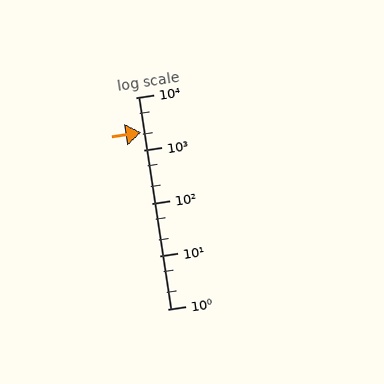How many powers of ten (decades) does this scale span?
The scale spans 4 decades, from 1 to 10000.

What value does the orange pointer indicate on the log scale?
The pointer indicates approximately 2200.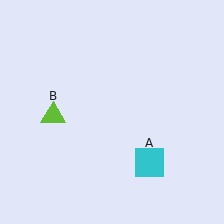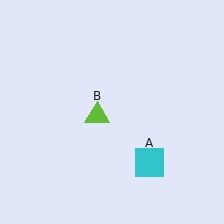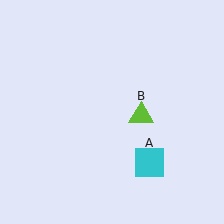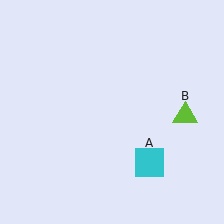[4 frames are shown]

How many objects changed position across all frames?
1 object changed position: lime triangle (object B).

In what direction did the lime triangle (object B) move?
The lime triangle (object B) moved right.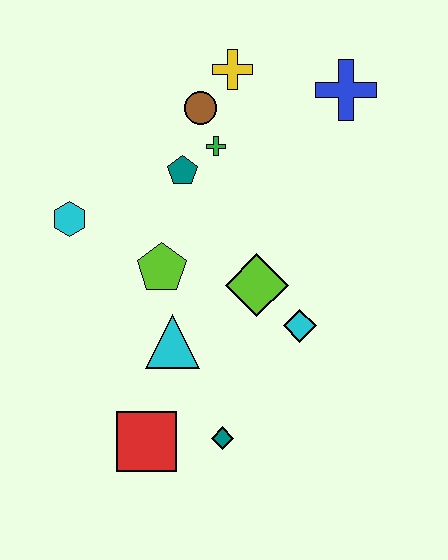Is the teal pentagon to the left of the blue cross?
Yes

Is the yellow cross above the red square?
Yes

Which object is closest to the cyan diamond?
The lime diamond is closest to the cyan diamond.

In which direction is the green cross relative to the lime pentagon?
The green cross is above the lime pentagon.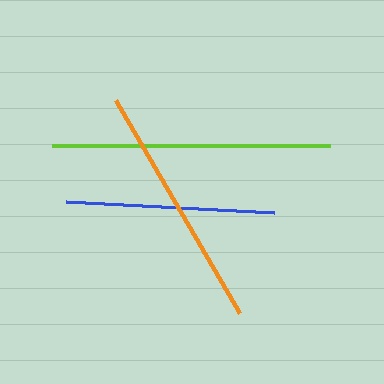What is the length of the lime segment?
The lime segment is approximately 278 pixels long.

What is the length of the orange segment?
The orange segment is approximately 247 pixels long.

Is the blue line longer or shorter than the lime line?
The lime line is longer than the blue line.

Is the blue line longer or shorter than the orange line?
The orange line is longer than the blue line.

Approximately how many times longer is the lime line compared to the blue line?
The lime line is approximately 1.3 times the length of the blue line.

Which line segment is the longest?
The lime line is the longest at approximately 278 pixels.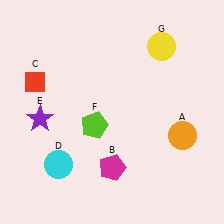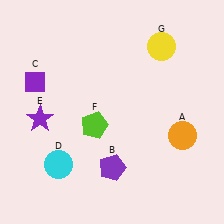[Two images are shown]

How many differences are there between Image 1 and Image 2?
There are 2 differences between the two images.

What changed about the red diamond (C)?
In Image 1, C is red. In Image 2, it changed to purple.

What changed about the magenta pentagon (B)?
In Image 1, B is magenta. In Image 2, it changed to purple.